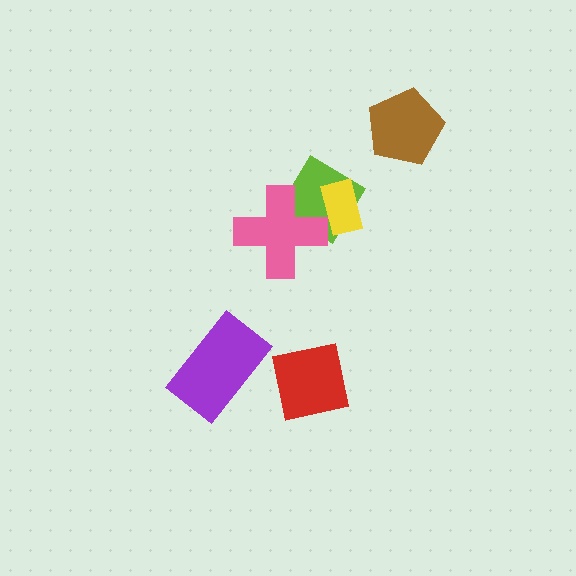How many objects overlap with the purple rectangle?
0 objects overlap with the purple rectangle.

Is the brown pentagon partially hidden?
No, no other shape covers it.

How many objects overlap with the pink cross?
1 object overlaps with the pink cross.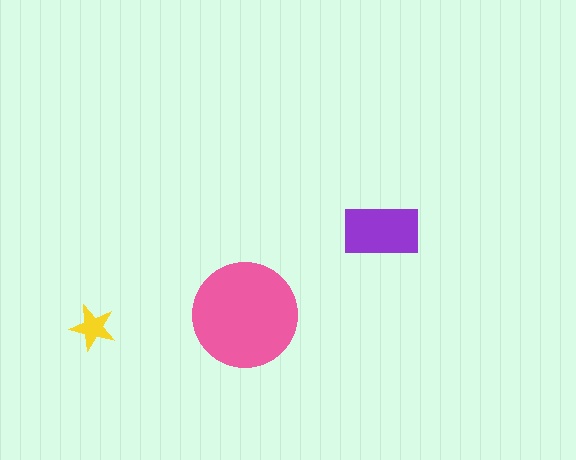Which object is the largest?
The pink circle.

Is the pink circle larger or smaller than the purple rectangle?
Larger.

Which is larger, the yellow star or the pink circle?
The pink circle.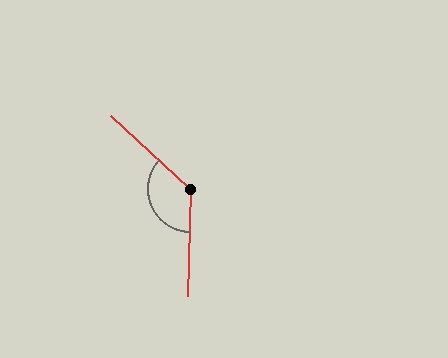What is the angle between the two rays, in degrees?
Approximately 130 degrees.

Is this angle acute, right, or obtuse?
It is obtuse.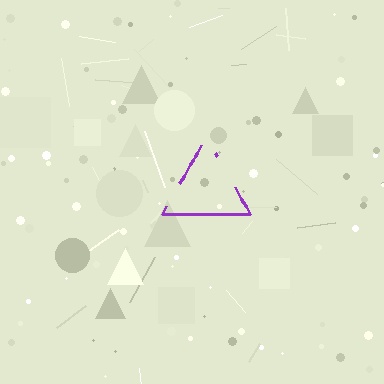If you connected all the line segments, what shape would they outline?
They would outline a triangle.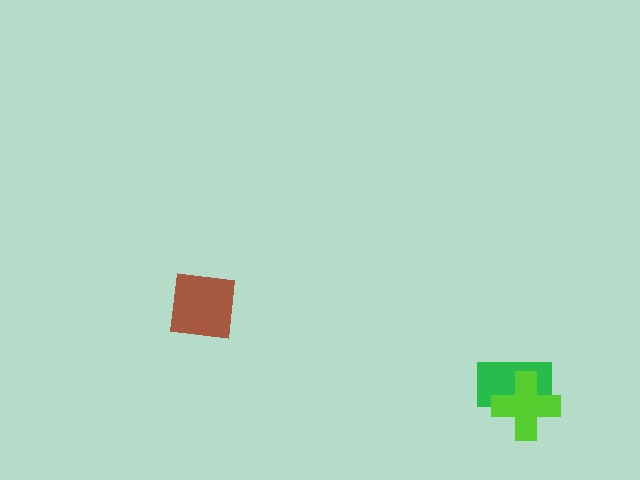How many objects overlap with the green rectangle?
1 object overlaps with the green rectangle.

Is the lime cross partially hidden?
No, no other shape covers it.